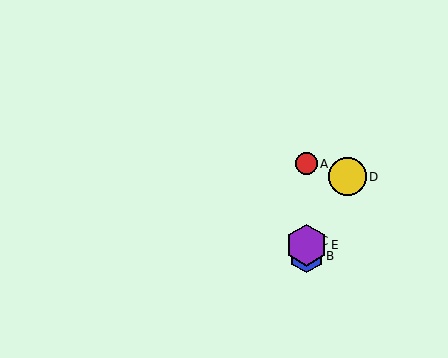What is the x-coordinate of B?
Object B is at x≈307.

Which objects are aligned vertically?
Objects A, B, C, E are aligned vertically.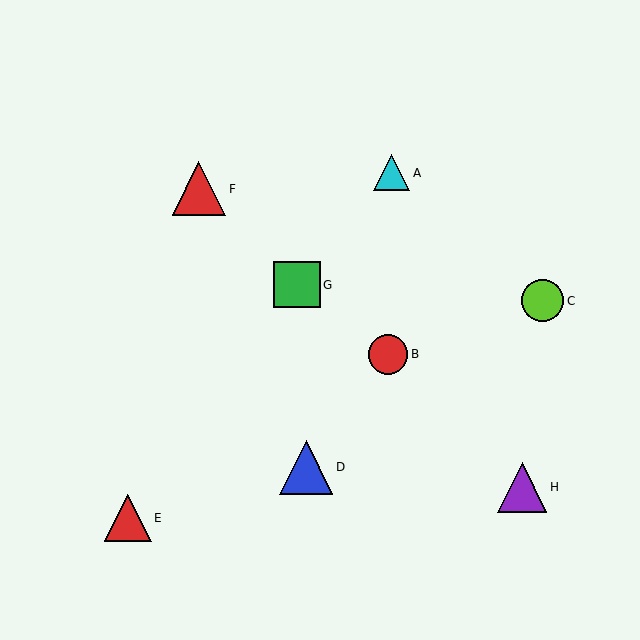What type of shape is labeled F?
Shape F is a red triangle.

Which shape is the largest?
The red triangle (labeled F) is the largest.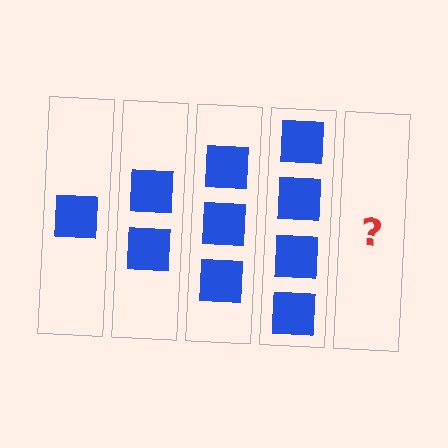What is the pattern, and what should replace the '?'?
The pattern is that each step adds one more square. The '?' should be 5 squares.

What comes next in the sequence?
The next element should be 5 squares.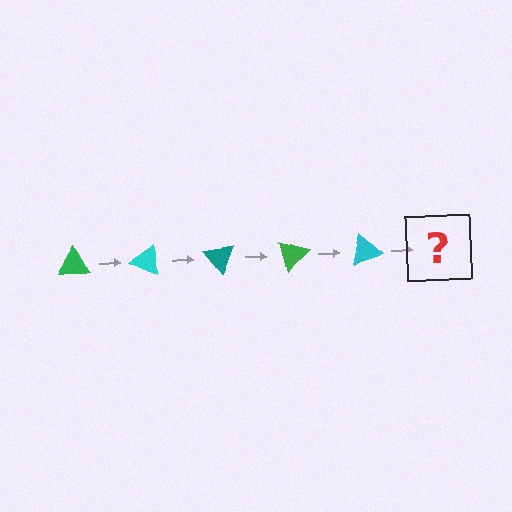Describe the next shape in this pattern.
It should be a teal triangle, rotated 125 degrees from the start.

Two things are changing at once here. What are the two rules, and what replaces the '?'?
The two rules are that it rotates 25 degrees each step and the color cycles through green, cyan, and teal. The '?' should be a teal triangle, rotated 125 degrees from the start.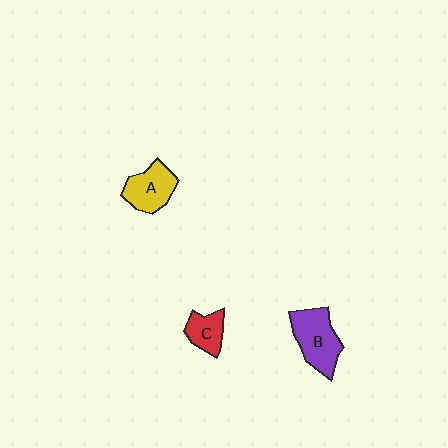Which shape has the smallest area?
Shape C (red).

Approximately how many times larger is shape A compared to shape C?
Approximately 1.4 times.